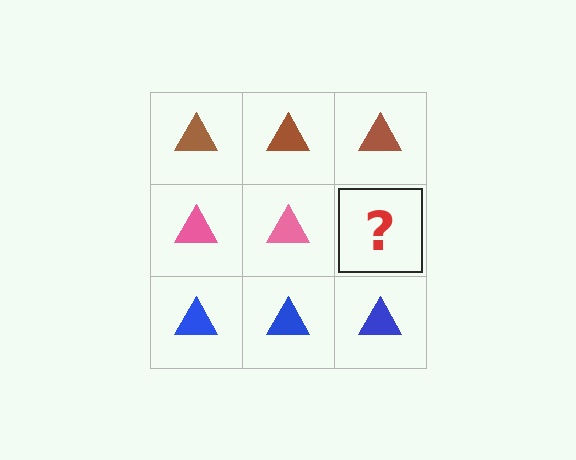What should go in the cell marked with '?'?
The missing cell should contain a pink triangle.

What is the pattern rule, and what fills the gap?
The rule is that each row has a consistent color. The gap should be filled with a pink triangle.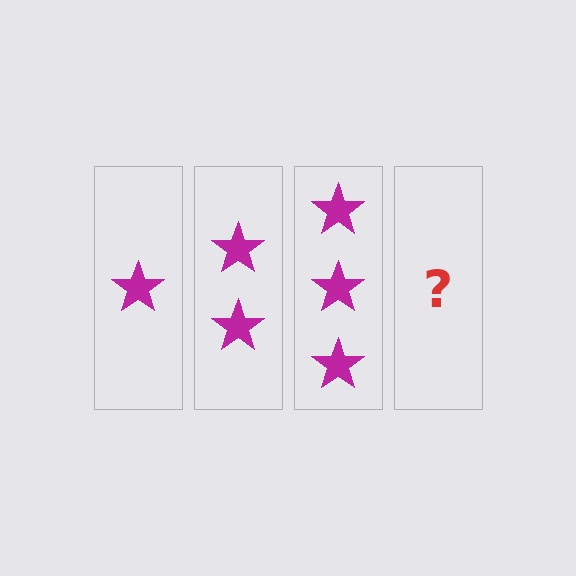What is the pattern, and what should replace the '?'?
The pattern is that each step adds one more star. The '?' should be 4 stars.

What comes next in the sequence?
The next element should be 4 stars.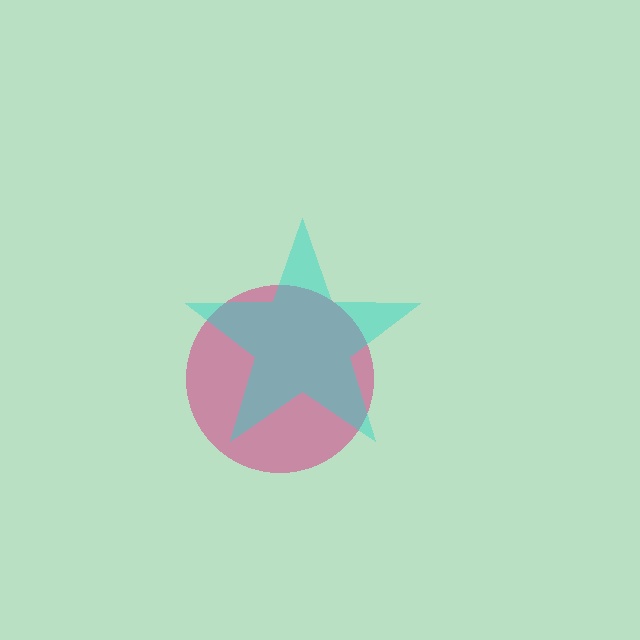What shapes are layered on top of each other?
The layered shapes are: a magenta circle, a cyan star.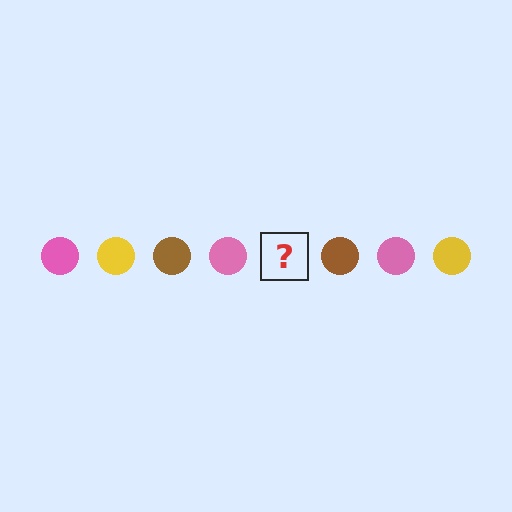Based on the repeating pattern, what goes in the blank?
The blank should be a yellow circle.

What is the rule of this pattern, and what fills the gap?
The rule is that the pattern cycles through pink, yellow, brown circles. The gap should be filled with a yellow circle.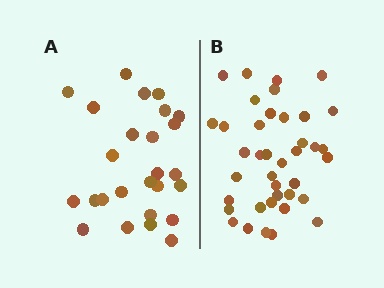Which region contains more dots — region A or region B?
Region B (the right region) has more dots.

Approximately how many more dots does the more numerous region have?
Region B has approximately 15 more dots than region A.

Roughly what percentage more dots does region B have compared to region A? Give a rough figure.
About 50% more.